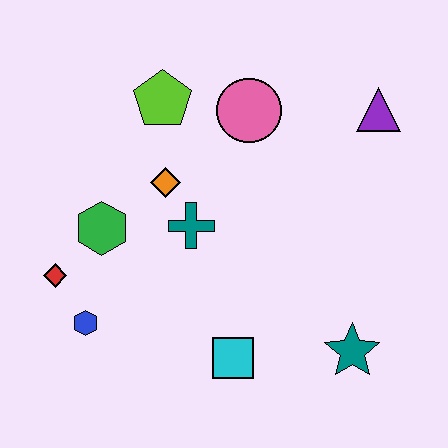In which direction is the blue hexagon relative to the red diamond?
The blue hexagon is below the red diamond.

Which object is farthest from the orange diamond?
The teal star is farthest from the orange diamond.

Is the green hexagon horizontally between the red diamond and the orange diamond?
Yes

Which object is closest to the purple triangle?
The pink circle is closest to the purple triangle.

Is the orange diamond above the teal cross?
Yes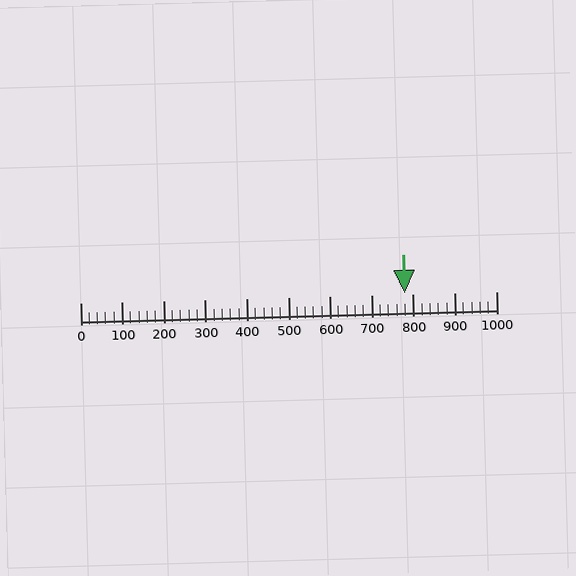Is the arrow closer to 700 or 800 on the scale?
The arrow is closer to 800.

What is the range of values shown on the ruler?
The ruler shows values from 0 to 1000.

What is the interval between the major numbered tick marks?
The major tick marks are spaced 100 units apart.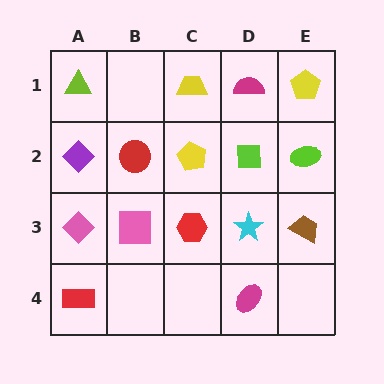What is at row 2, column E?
A lime ellipse.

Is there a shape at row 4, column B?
No, that cell is empty.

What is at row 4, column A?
A red rectangle.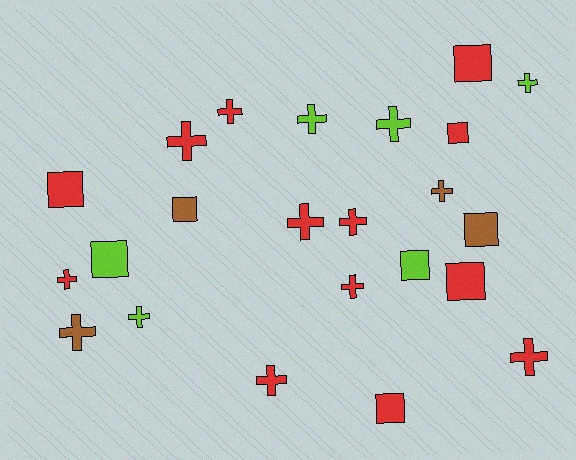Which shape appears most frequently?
Cross, with 14 objects.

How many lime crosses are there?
There are 4 lime crosses.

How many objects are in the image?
There are 23 objects.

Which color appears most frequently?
Red, with 13 objects.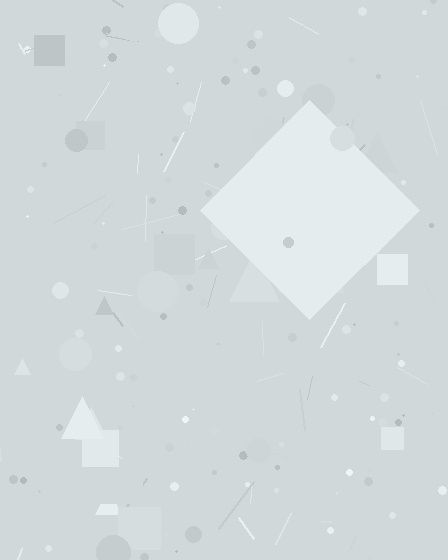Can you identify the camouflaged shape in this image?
The camouflaged shape is a diamond.